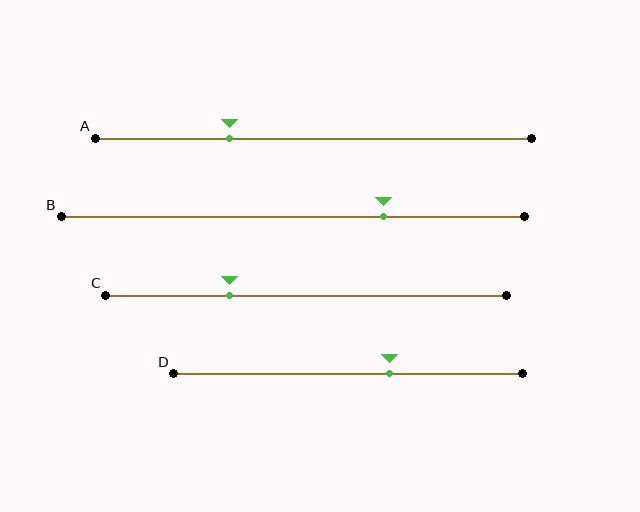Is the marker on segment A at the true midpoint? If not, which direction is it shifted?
No, the marker on segment A is shifted to the left by about 19% of the segment length.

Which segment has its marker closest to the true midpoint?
Segment D has its marker closest to the true midpoint.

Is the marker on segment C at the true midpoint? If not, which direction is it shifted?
No, the marker on segment C is shifted to the left by about 19% of the segment length.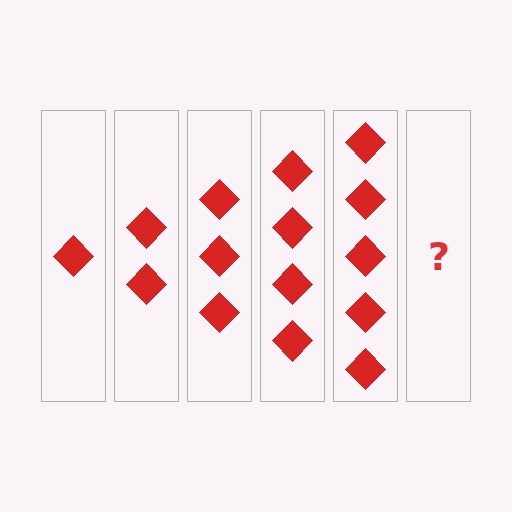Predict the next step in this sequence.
The next step is 6 diamonds.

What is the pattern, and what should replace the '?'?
The pattern is that each step adds one more diamond. The '?' should be 6 diamonds.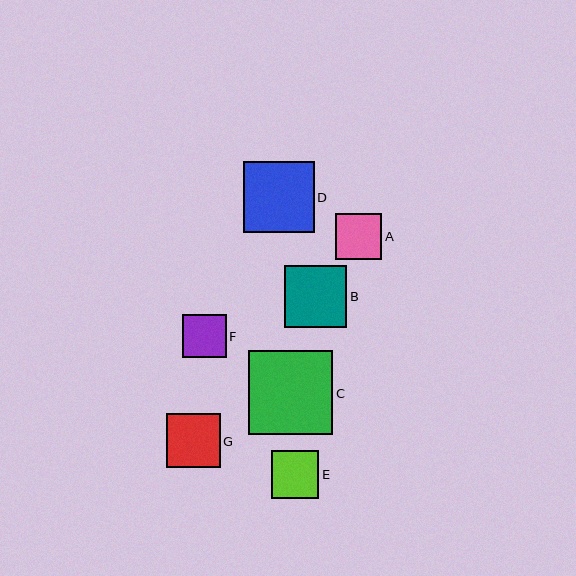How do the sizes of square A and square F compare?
Square A and square F are approximately the same size.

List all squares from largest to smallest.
From largest to smallest: C, D, B, G, E, A, F.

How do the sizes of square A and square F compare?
Square A and square F are approximately the same size.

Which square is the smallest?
Square F is the smallest with a size of approximately 43 pixels.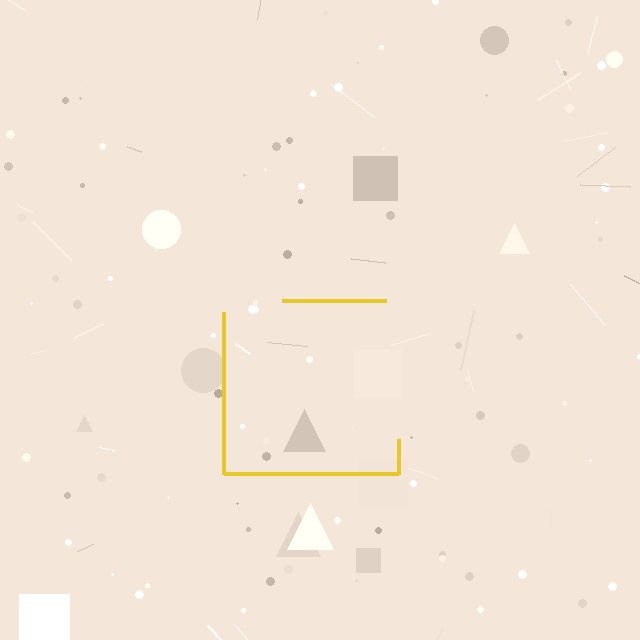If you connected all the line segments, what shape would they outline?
They would outline a square.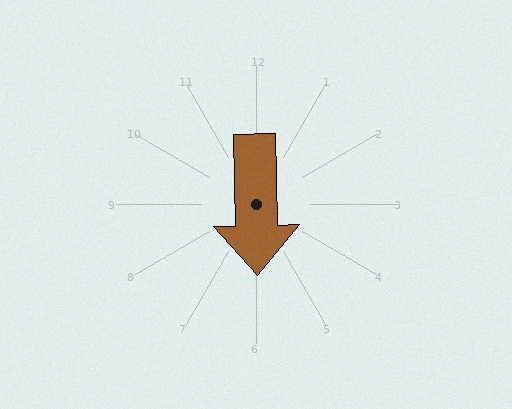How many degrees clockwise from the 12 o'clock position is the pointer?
Approximately 179 degrees.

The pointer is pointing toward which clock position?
Roughly 6 o'clock.